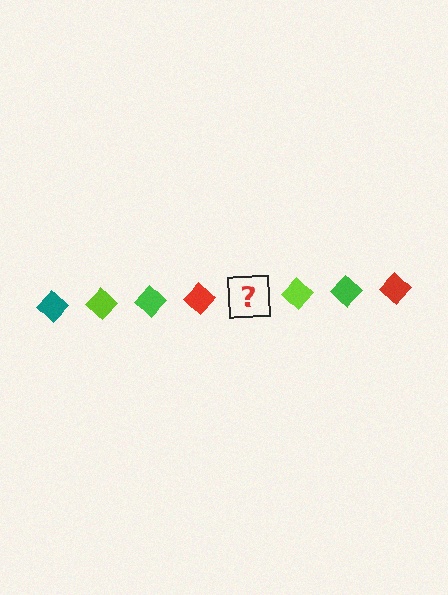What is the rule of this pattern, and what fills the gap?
The rule is that the pattern cycles through teal, lime, green, red diamonds. The gap should be filled with a teal diamond.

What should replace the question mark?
The question mark should be replaced with a teal diamond.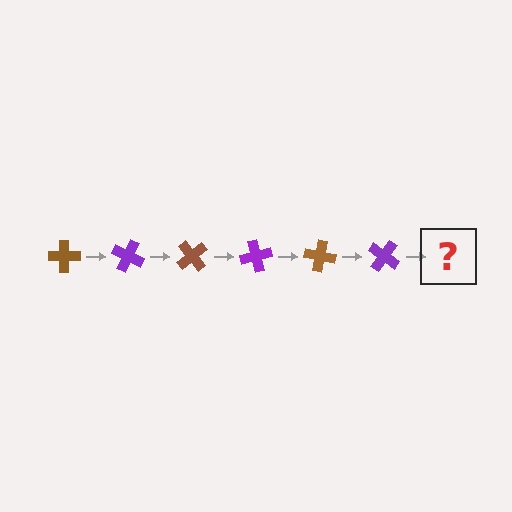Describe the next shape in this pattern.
It should be a brown cross, rotated 150 degrees from the start.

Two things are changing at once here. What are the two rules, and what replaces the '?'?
The two rules are that it rotates 25 degrees each step and the color cycles through brown and purple. The '?' should be a brown cross, rotated 150 degrees from the start.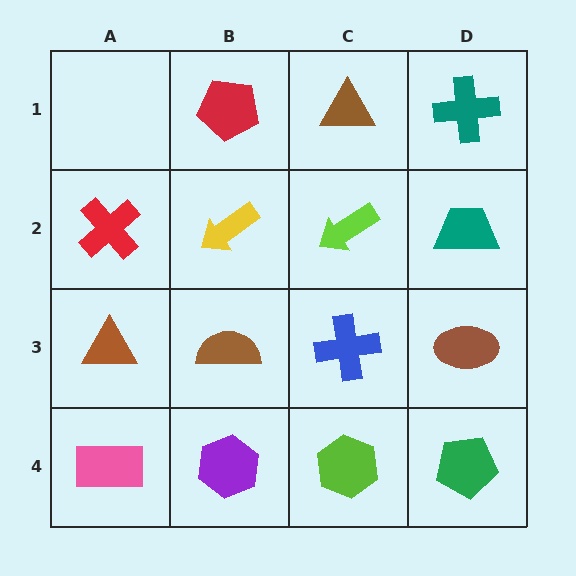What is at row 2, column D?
A teal trapezoid.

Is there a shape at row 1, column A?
No, that cell is empty.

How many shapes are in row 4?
4 shapes.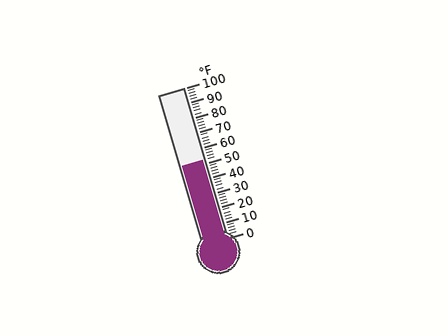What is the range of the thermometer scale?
The thermometer scale ranges from 0°F to 100°F.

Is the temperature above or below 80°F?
The temperature is below 80°F.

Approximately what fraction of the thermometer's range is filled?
The thermometer is filled to approximately 50% of its range.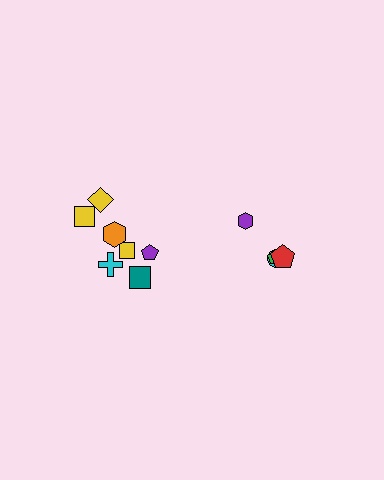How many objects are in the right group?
There are 4 objects.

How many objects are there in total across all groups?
There are 11 objects.